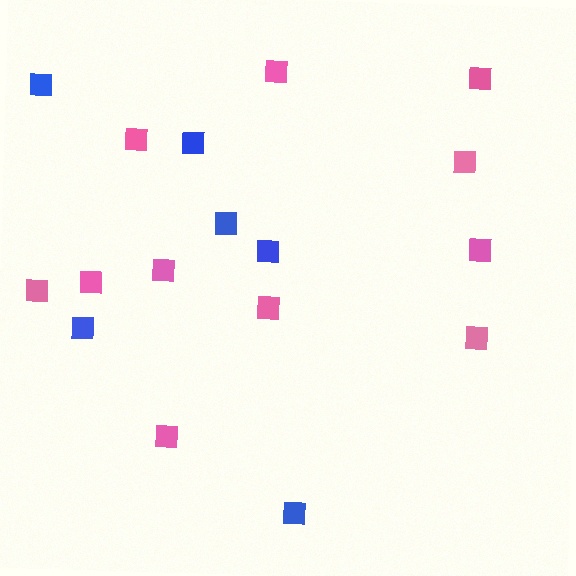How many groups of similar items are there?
There are 2 groups: one group of blue squares (6) and one group of pink squares (11).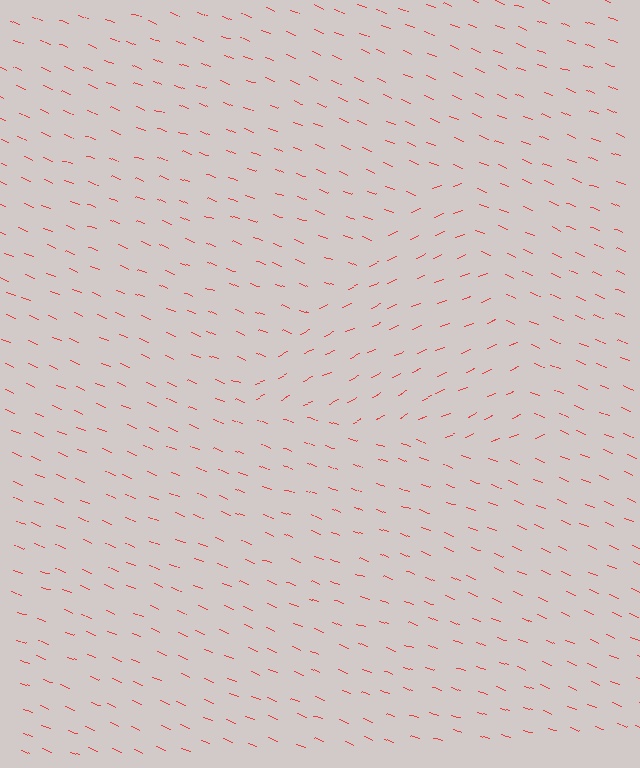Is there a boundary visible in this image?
Yes, there is a texture boundary formed by a change in line orientation.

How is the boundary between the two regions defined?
The boundary is defined purely by a change in line orientation (approximately 45 degrees difference). All lines are the same color and thickness.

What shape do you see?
I see a triangle.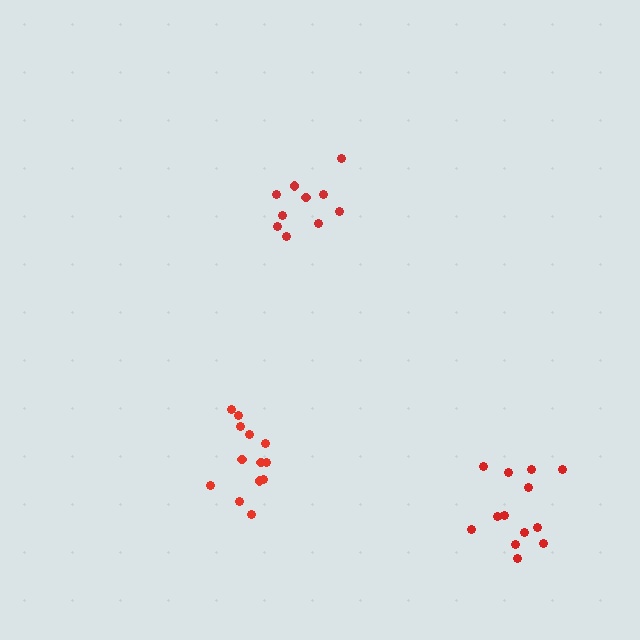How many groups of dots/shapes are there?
There are 3 groups.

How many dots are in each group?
Group 1: 13 dots, Group 2: 10 dots, Group 3: 13 dots (36 total).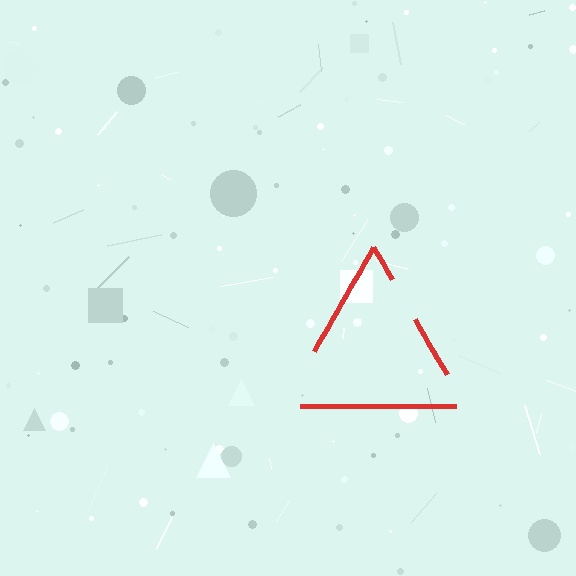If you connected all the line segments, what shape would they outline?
They would outline a triangle.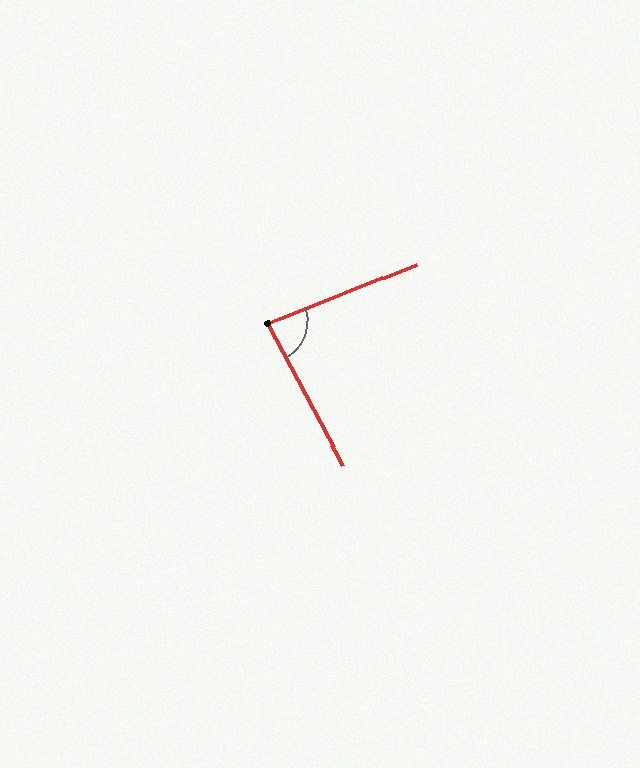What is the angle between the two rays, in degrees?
Approximately 84 degrees.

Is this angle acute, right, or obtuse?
It is acute.